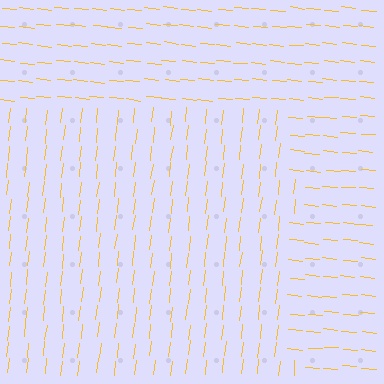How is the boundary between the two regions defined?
The boundary is defined purely by a change in line orientation (approximately 89 degrees difference). All lines are the same color and thickness.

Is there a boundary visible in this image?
Yes, there is a texture boundary formed by a change in line orientation.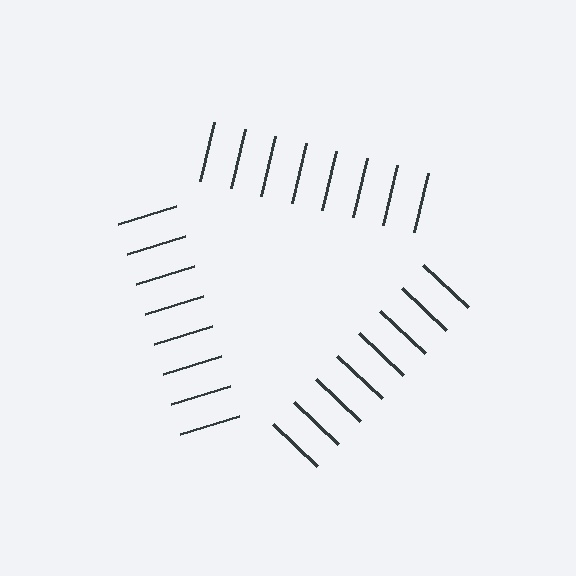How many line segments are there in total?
24 — 8 along each of the 3 edges.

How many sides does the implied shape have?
3 sides — the line-ends trace a triangle.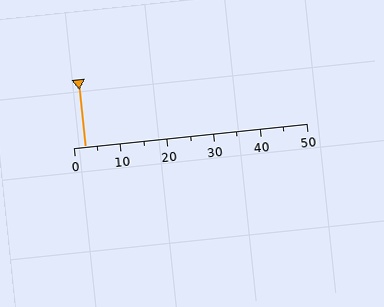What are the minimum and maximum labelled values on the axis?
The axis runs from 0 to 50.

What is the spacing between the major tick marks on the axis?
The major ticks are spaced 10 apart.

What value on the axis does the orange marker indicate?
The marker indicates approximately 2.5.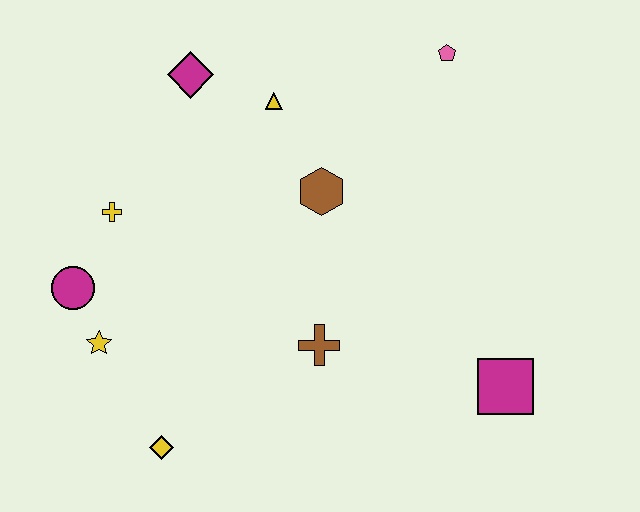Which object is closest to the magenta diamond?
The yellow triangle is closest to the magenta diamond.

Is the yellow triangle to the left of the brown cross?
Yes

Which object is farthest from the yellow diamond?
The pink pentagon is farthest from the yellow diamond.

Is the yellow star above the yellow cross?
No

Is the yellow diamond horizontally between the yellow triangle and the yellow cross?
Yes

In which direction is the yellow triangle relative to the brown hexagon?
The yellow triangle is above the brown hexagon.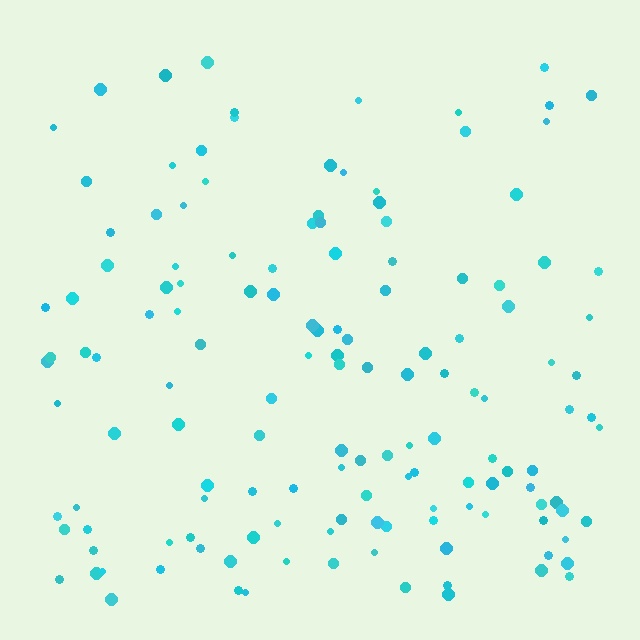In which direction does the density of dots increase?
From top to bottom, with the bottom side densest.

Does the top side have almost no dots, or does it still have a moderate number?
Still a moderate number, just noticeably fewer than the bottom.